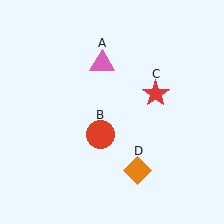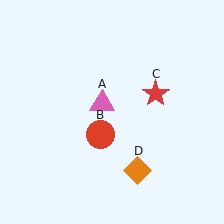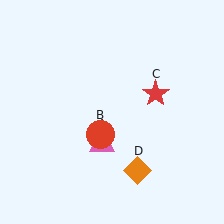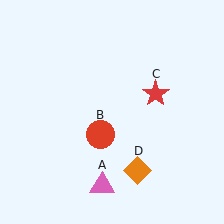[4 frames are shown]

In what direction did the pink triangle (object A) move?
The pink triangle (object A) moved down.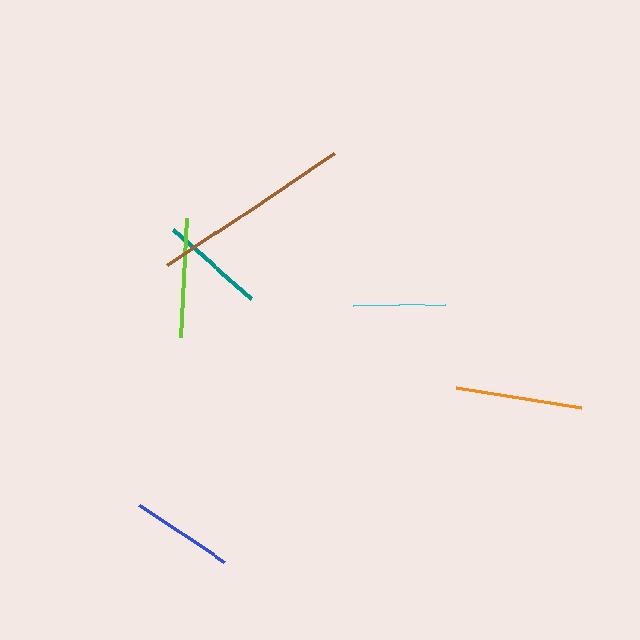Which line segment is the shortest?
The cyan line is the shortest at approximately 92 pixels.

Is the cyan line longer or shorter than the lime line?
The lime line is longer than the cyan line.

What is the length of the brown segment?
The brown segment is approximately 201 pixels long.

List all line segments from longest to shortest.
From longest to shortest: brown, orange, lime, teal, blue, cyan.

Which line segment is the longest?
The brown line is the longest at approximately 201 pixels.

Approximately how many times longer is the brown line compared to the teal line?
The brown line is approximately 2.0 times the length of the teal line.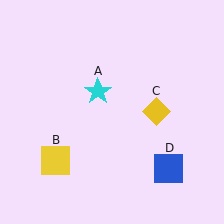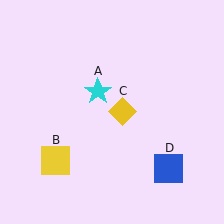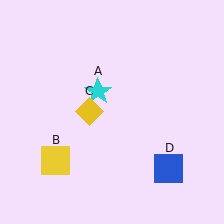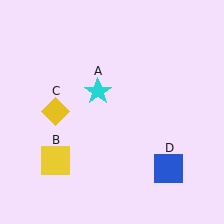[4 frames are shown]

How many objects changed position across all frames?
1 object changed position: yellow diamond (object C).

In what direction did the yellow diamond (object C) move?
The yellow diamond (object C) moved left.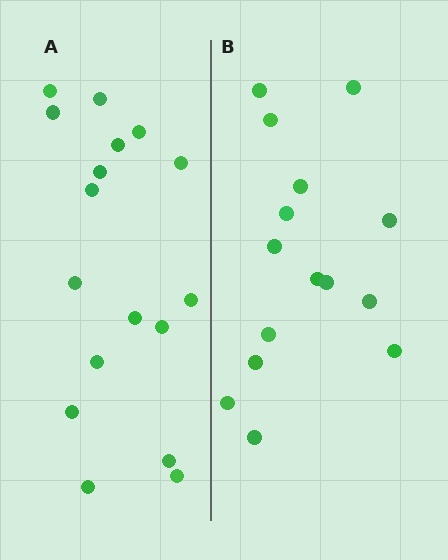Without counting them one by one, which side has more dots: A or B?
Region A (the left region) has more dots.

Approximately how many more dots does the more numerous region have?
Region A has just a few more — roughly 2 or 3 more dots than region B.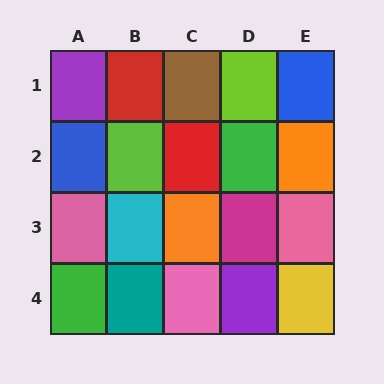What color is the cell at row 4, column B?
Teal.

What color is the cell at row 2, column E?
Orange.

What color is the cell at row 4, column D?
Purple.